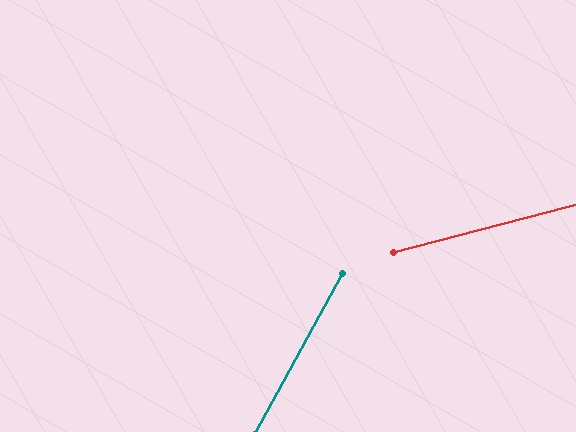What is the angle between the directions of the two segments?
Approximately 47 degrees.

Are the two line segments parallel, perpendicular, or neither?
Neither parallel nor perpendicular — they differ by about 47°.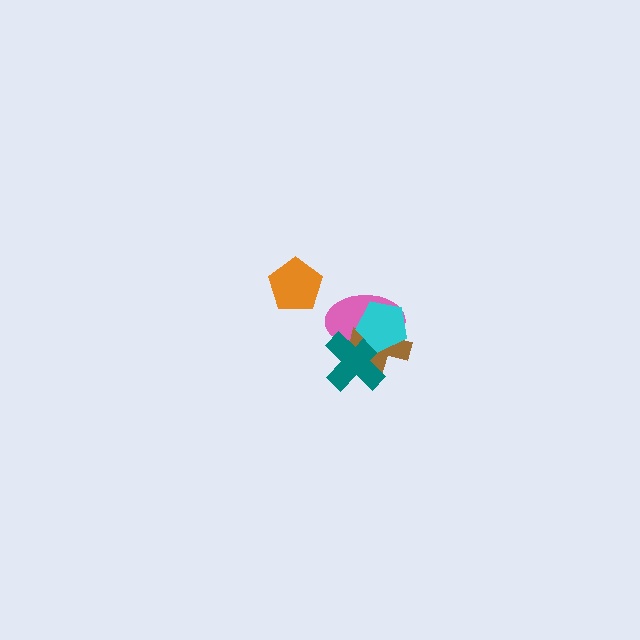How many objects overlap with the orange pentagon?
0 objects overlap with the orange pentagon.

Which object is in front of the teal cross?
The cyan pentagon is in front of the teal cross.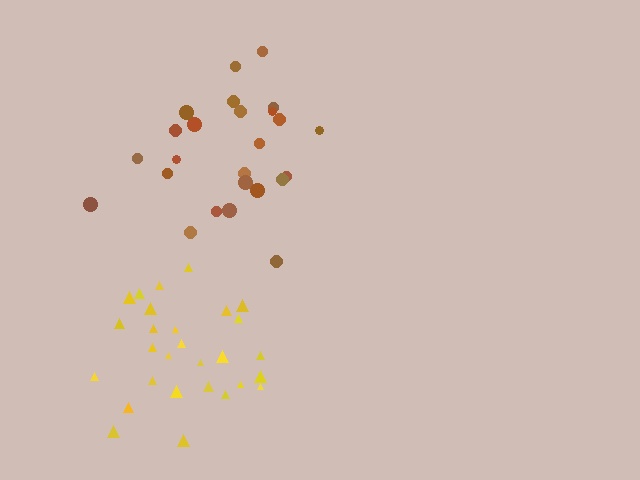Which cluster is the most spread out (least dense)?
Brown.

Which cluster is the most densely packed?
Yellow.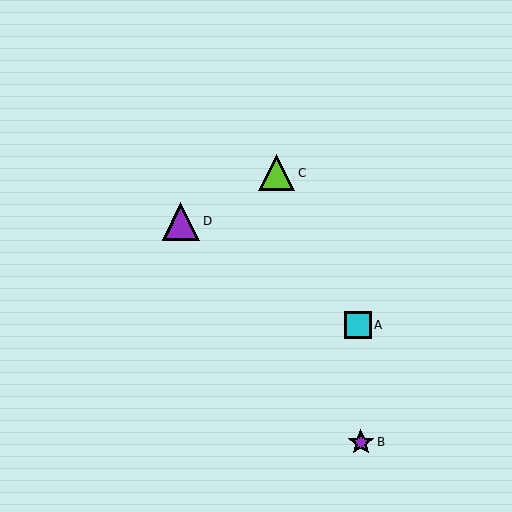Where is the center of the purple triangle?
The center of the purple triangle is at (181, 221).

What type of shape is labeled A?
Shape A is a cyan square.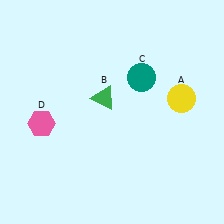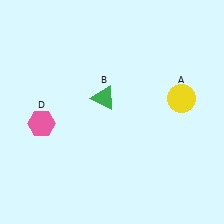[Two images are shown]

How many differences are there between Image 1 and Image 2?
There is 1 difference between the two images.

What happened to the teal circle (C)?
The teal circle (C) was removed in Image 2. It was in the top-right area of Image 1.